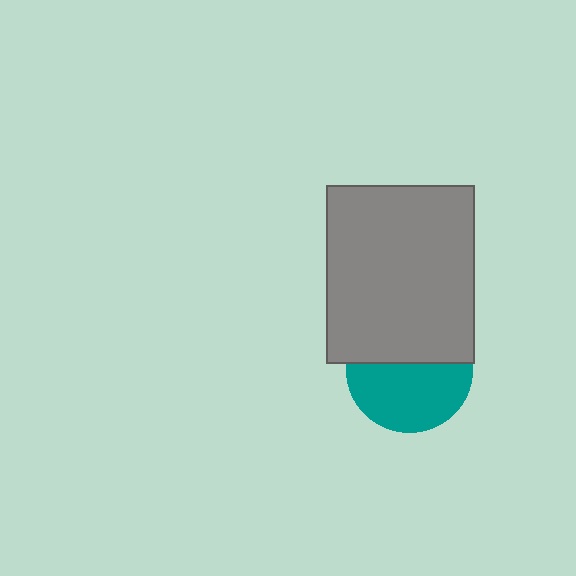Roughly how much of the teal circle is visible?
About half of it is visible (roughly 57%).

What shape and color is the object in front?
The object in front is a gray rectangle.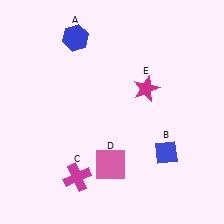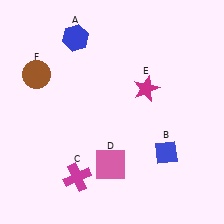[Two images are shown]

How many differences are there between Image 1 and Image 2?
There is 1 difference between the two images.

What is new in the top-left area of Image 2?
A brown circle (F) was added in the top-left area of Image 2.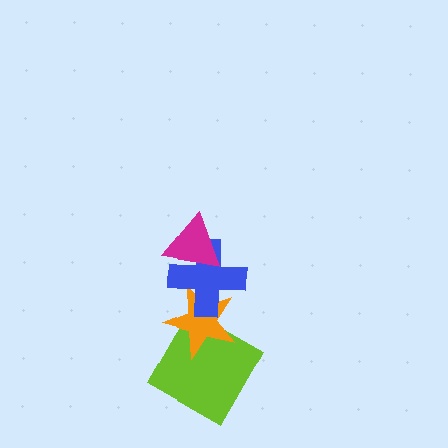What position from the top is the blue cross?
The blue cross is 2nd from the top.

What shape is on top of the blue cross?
The magenta triangle is on top of the blue cross.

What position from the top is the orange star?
The orange star is 3rd from the top.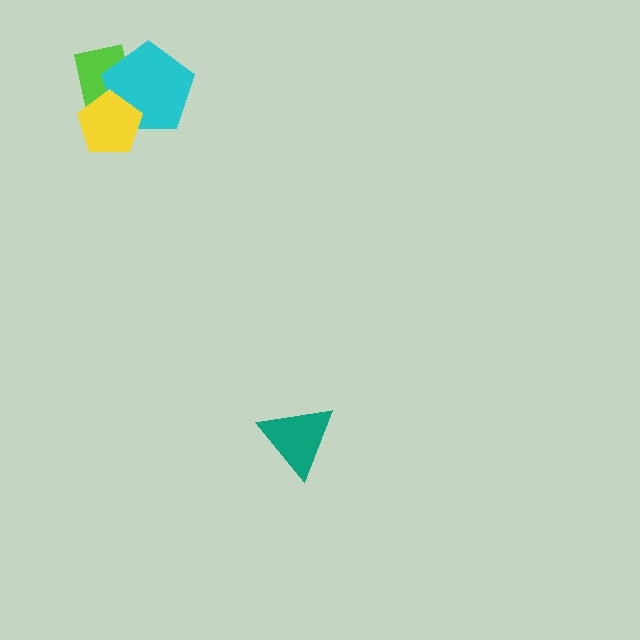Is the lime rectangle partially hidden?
Yes, it is partially covered by another shape.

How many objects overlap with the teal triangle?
0 objects overlap with the teal triangle.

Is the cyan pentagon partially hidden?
Yes, it is partially covered by another shape.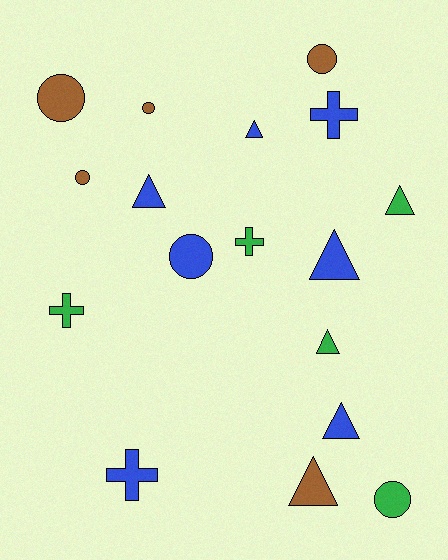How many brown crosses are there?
There are no brown crosses.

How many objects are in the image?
There are 17 objects.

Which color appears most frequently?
Blue, with 7 objects.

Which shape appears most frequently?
Triangle, with 7 objects.